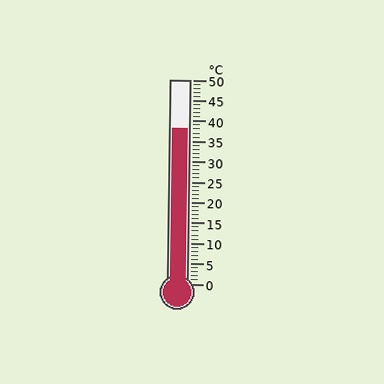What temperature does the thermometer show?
The thermometer shows approximately 38°C.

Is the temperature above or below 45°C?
The temperature is below 45°C.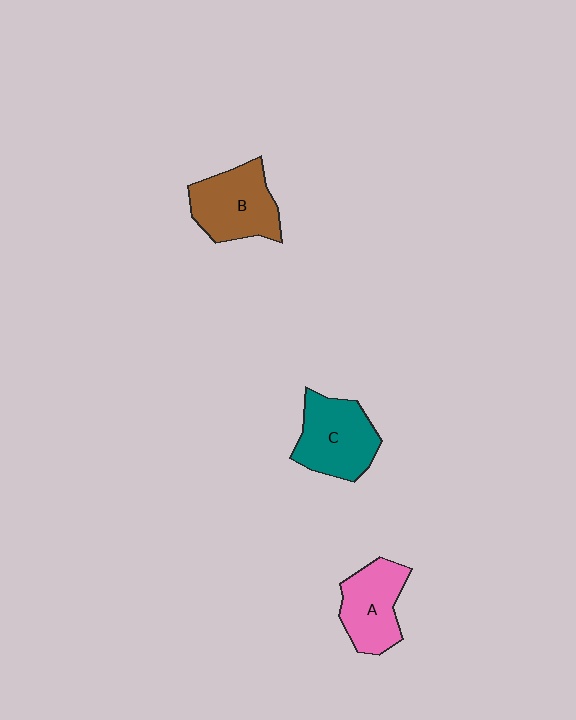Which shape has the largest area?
Shape B (brown).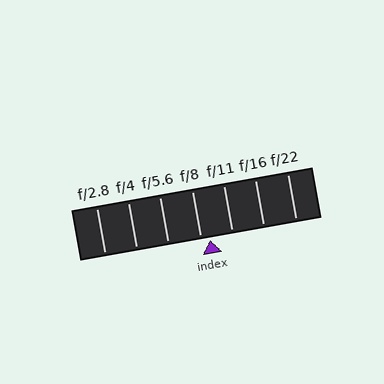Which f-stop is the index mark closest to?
The index mark is closest to f/8.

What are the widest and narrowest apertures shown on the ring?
The widest aperture shown is f/2.8 and the narrowest is f/22.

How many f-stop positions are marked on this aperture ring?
There are 7 f-stop positions marked.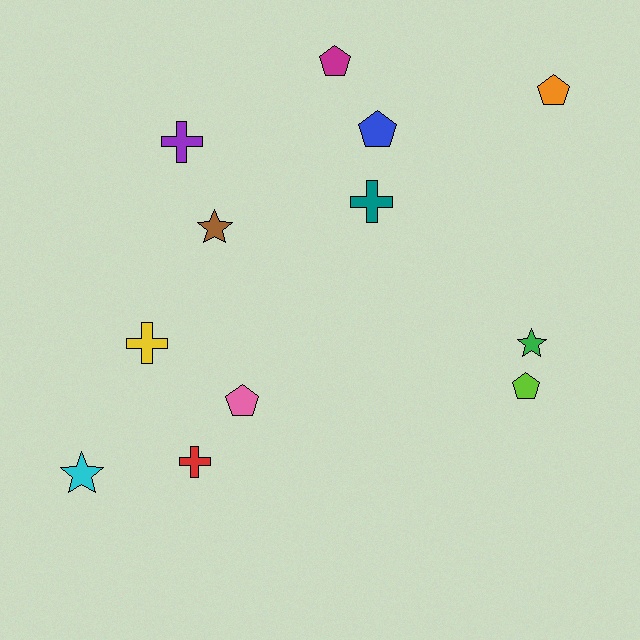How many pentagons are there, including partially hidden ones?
There are 5 pentagons.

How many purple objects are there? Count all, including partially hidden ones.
There is 1 purple object.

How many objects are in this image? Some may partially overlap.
There are 12 objects.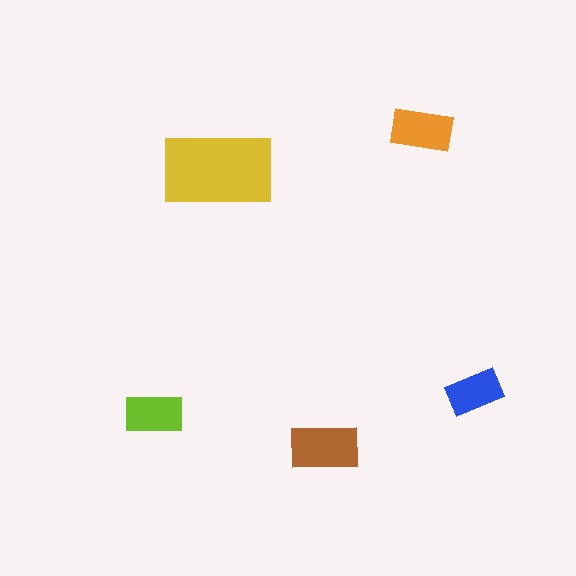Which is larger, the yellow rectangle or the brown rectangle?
The yellow one.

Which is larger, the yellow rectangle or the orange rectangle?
The yellow one.